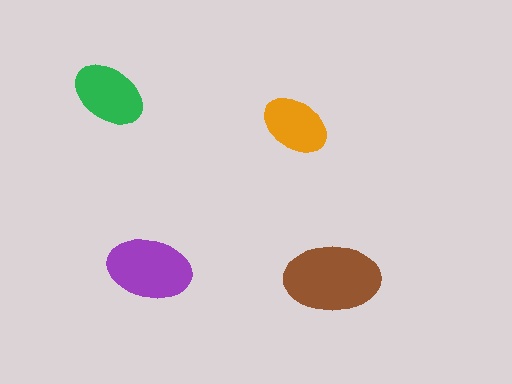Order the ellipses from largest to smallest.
the brown one, the purple one, the green one, the orange one.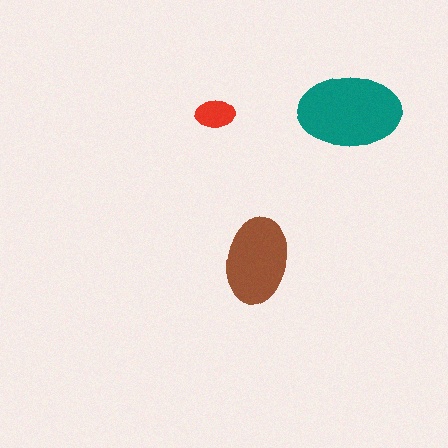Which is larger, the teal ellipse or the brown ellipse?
The teal one.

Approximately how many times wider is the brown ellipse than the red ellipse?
About 2 times wider.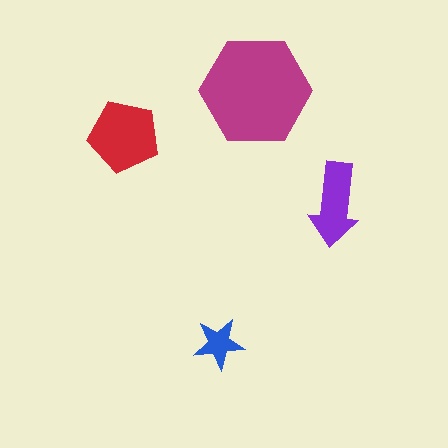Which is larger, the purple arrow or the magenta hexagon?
The magenta hexagon.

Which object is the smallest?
The blue star.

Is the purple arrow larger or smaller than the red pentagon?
Smaller.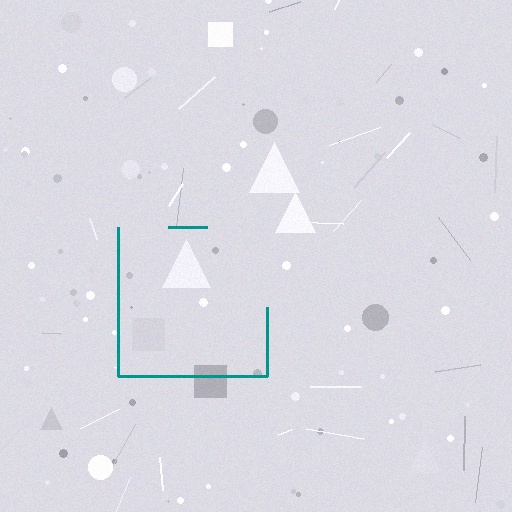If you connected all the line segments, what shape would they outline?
They would outline a square.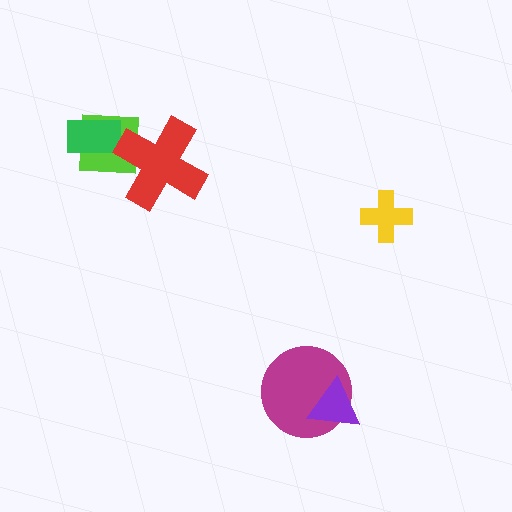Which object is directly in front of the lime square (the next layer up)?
The green rectangle is directly in front of the lime square.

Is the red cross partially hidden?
No, no other shape covers it.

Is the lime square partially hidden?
Yes, it is partially covered by another shape.